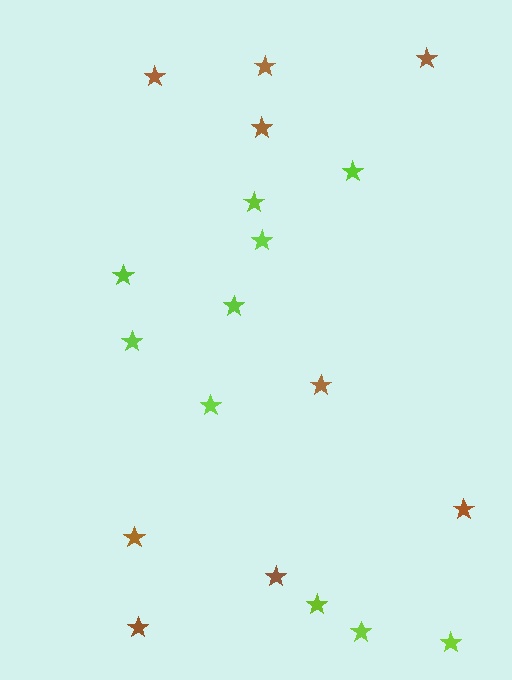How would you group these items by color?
There are 2 groups: one group of brown stars (9) and one group of lime stars (10).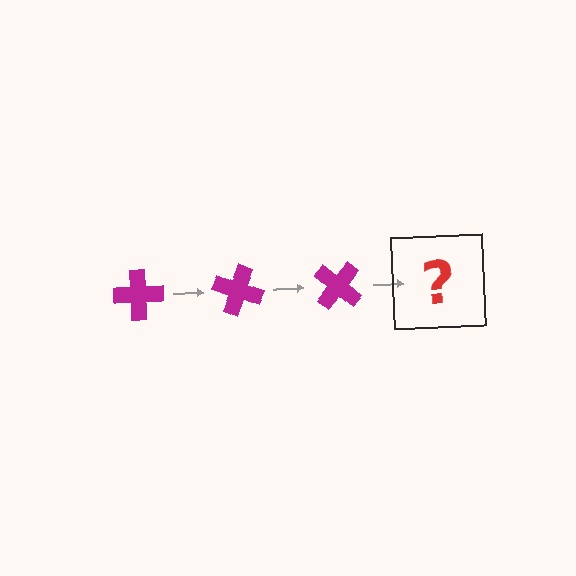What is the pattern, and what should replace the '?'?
The pattern is that the cross rotates 20 degrees each step. The '?' should be a magenta cross rotated 60 degrees.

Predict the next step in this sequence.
The next step is a magenta cross rotated 60 degrees.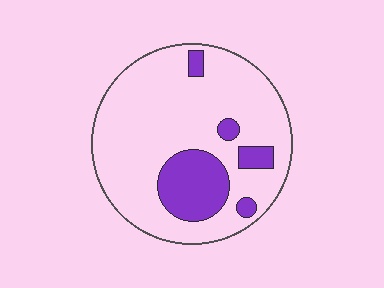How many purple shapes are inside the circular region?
5.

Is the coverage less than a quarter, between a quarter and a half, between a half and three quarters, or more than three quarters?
Less than a quarter.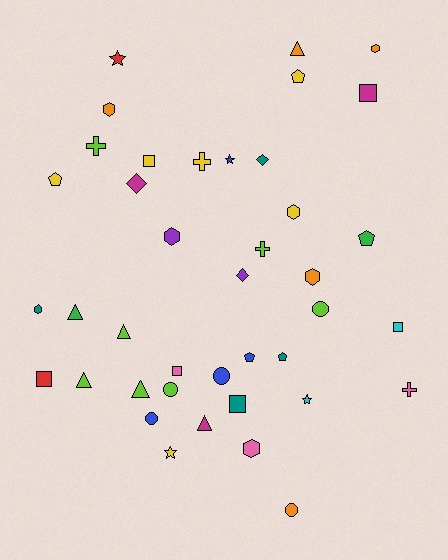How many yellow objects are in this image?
There are 6 yellow objects.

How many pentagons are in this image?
There are 5 pentagons.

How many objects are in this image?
There are 40 objects.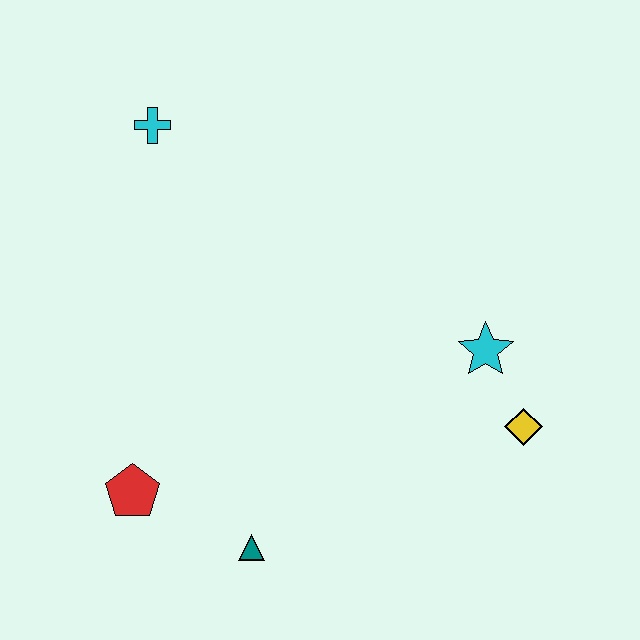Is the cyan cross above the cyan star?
Yes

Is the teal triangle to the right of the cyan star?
No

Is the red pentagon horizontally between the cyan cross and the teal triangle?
No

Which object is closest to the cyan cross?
The red pentagon is closest to the cyan cross.